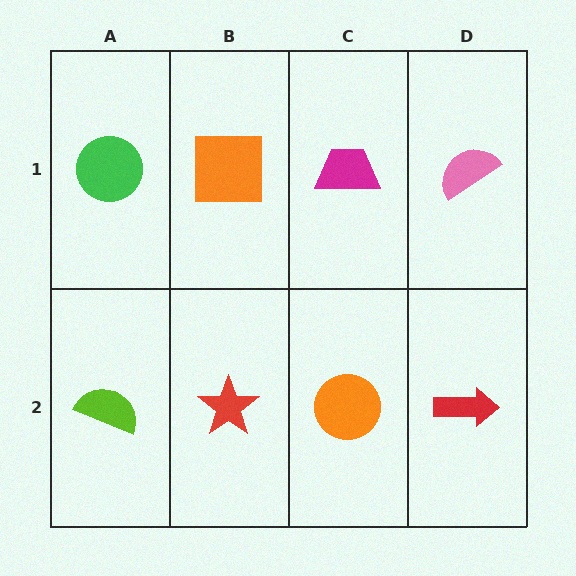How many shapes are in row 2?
4 shapes.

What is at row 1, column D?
A pink semicircle.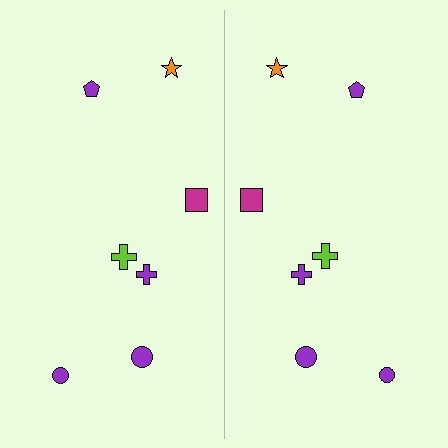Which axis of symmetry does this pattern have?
The pattern has a vertical axis of symmetry running through the center of the image.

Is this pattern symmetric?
Yes, this pattern has bilateral (reflection) symmetry.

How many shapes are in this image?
There are 14 shapes in this image.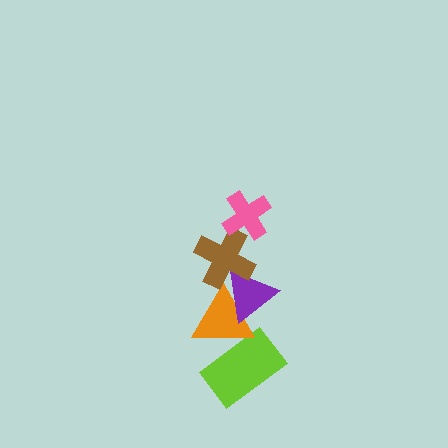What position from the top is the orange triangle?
The orange triangle is 4th from the top.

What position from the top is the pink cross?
The pink cross is 1st from the top.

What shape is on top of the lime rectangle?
The orange triangle is on top of the lime rectangle.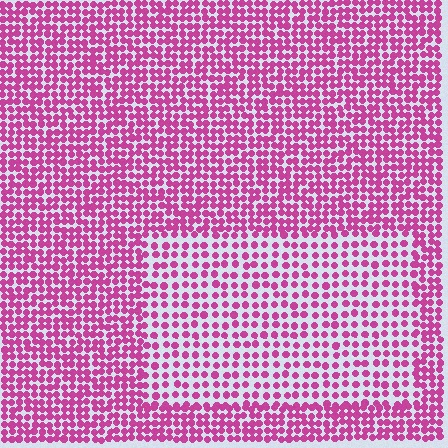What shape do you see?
I see a rectangle.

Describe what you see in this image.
The image contains small magenta elements arranged at two different densities. A rectangle-shaped region is visible where the elements are less densely packed than the surrounding area.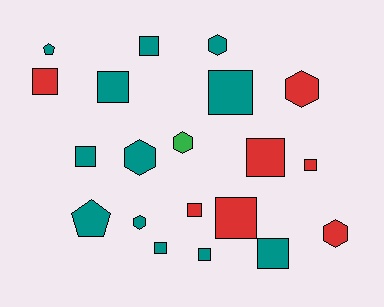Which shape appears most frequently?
Square, with 12 objects.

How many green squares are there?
There are no green squares.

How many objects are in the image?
There are 20 objects.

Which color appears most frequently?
Teal, with 12 objects.